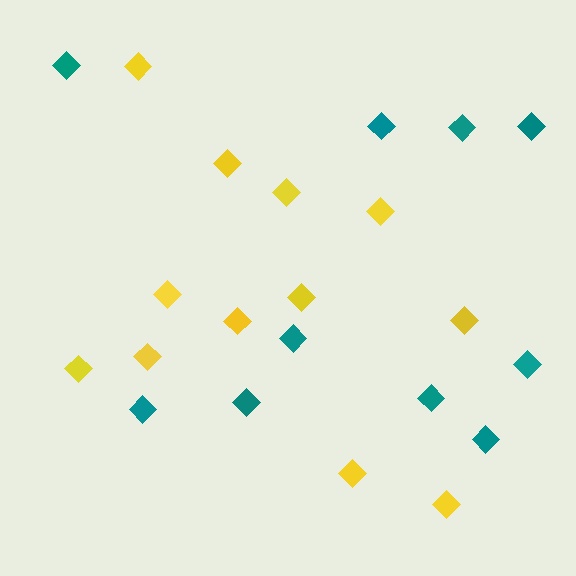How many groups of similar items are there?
There are 2 groups: one group of teal diamonds (10) and one group of yellow diamonds (12).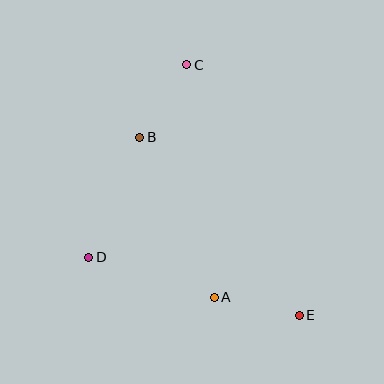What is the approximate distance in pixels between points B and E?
The distance between B and E is approximately 239 pixels.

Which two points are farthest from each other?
Points C and E are farthest from each other.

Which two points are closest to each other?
Points B and C are closest to each other.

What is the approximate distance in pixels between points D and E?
The distance between D and E is approximately 218 pixels.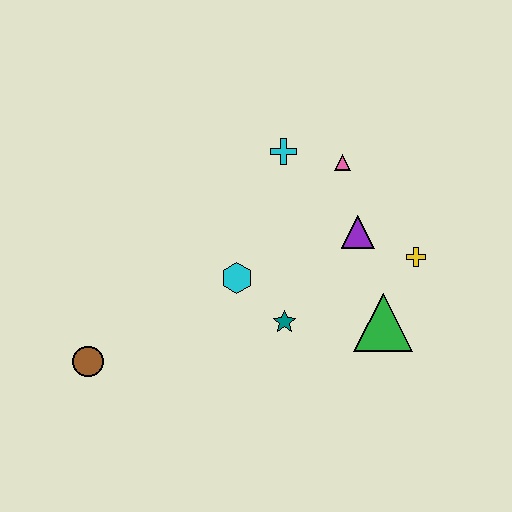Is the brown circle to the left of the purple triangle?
Yes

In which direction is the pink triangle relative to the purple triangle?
The pink triangle is above the purple triangle.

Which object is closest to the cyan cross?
The pink triangle is closest to the cyan cross.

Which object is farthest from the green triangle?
The brown circle is farthest from the green triangle.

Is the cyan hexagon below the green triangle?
No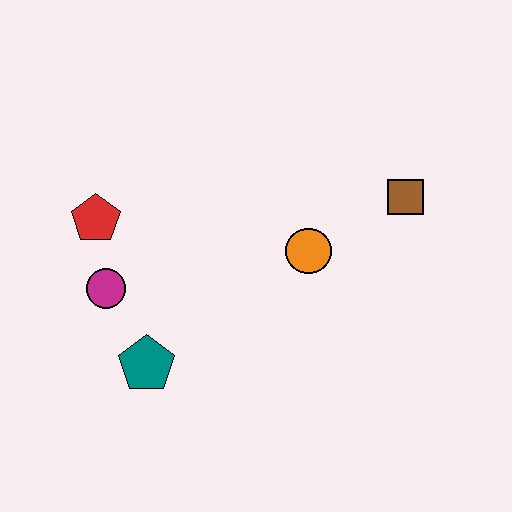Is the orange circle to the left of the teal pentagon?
No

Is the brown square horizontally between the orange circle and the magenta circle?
No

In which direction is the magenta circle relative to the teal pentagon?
The magenta circle is above the teal pentagon.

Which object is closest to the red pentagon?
The magenta circle is closest to the red pentagon.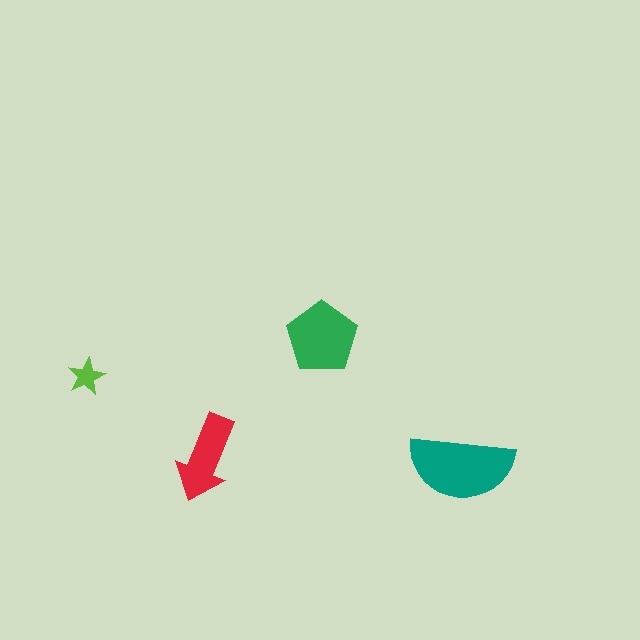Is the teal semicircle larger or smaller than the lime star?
Larger.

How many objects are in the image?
There are 4 objects in the image.